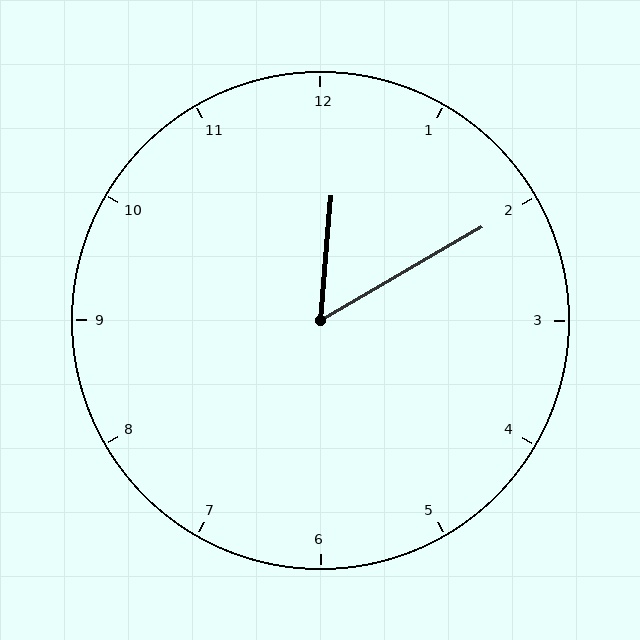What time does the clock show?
12:10.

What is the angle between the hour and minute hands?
Approximately 55 degrees.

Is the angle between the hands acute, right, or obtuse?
It is acute.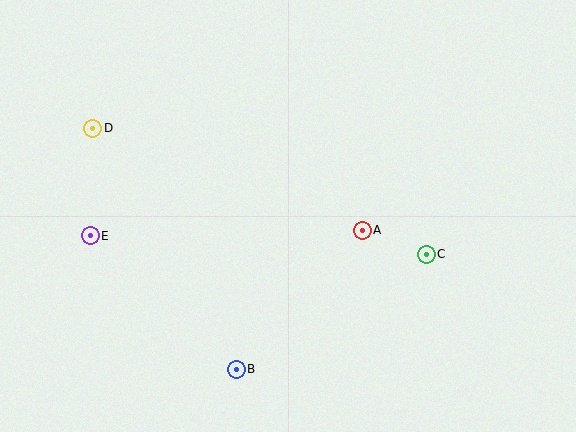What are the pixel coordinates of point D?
Point D is at (93, 128).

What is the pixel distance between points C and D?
The distance between C and D is 357 pixels.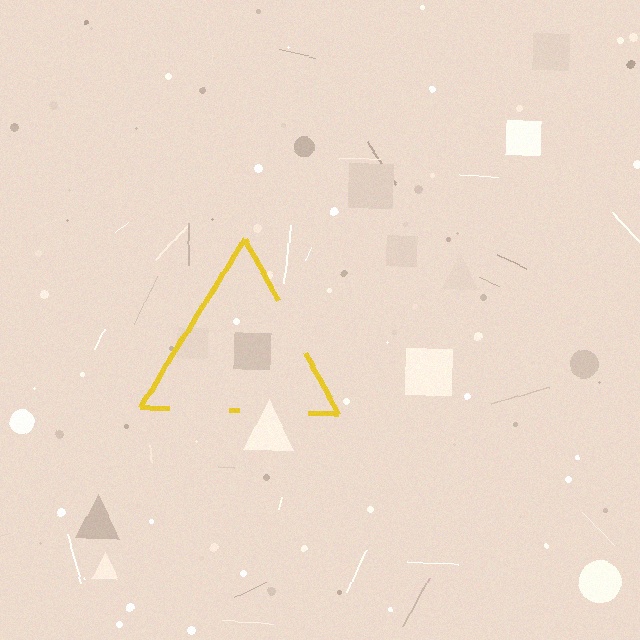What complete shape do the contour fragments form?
The contour fragments form a triangle.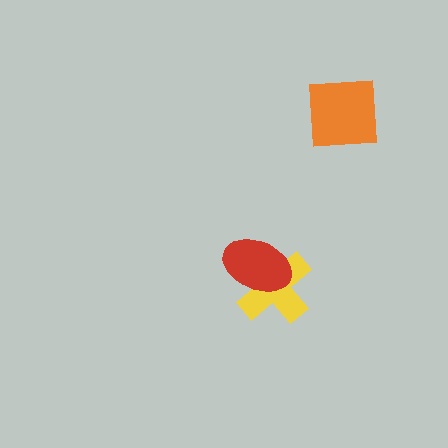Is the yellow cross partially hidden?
Yes, it is partially covered by another shape.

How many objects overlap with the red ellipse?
1 object overlaps with the red ellipse.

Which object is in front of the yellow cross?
The red ellipse is in front of the yellow cross.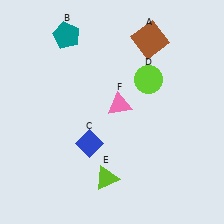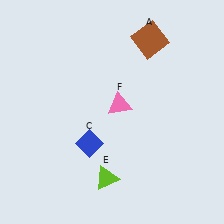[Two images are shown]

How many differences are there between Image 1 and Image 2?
There are 2 differences between the two images.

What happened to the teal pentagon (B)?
The teal pentagon (B) was removed in Image 2. It was in the top-left area of Image 1.